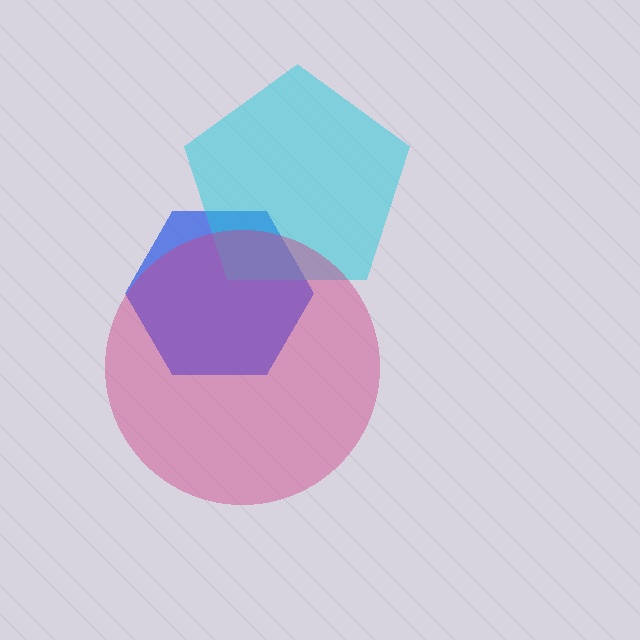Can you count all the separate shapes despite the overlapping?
Yes, there are 3 separate shapes.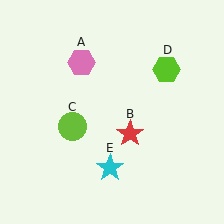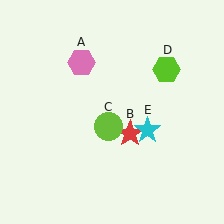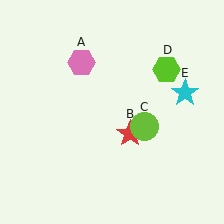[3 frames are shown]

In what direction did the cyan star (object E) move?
The cyan star (object E) moved up and to the right.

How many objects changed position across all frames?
2 objects changed position: lime circle (object C), cyan star (object E).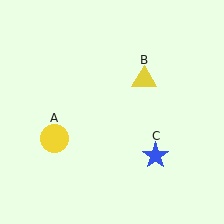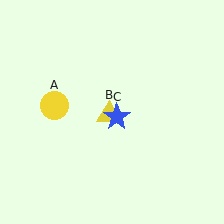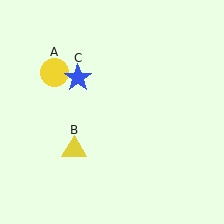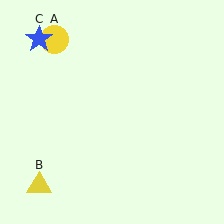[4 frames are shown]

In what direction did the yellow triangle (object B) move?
The yellow triangle (object B) moved down and to the left.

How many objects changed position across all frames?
3 objects changed position: yellow circle (object A), yellow triangle (object B), blue star (object C).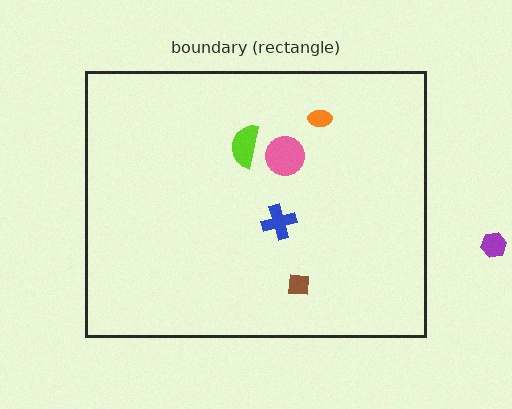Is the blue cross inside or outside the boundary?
Inside.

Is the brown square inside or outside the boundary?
Inside.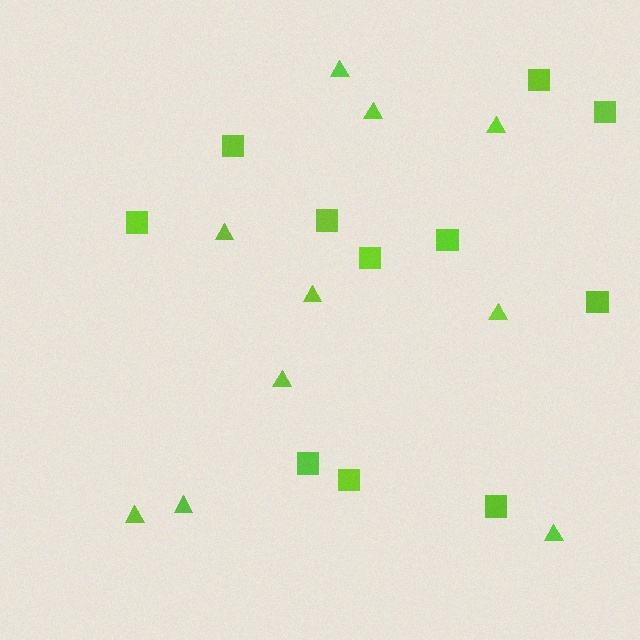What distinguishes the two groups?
There are 2 groups: one group of squares (11) and one group of triangles (10).